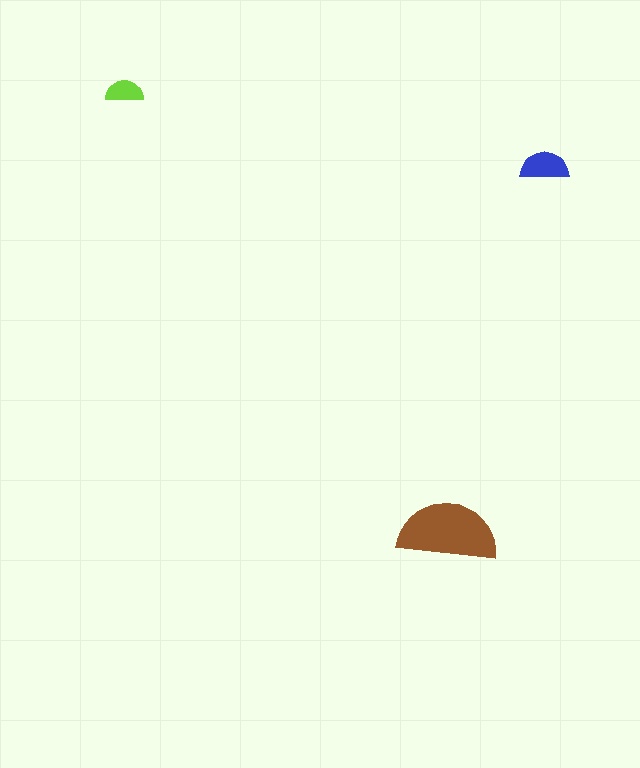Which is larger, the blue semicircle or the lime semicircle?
The blue one.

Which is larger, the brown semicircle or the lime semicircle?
The brown one.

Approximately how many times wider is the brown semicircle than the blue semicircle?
About 2 times wider.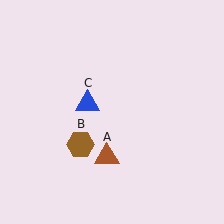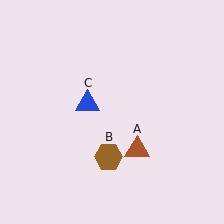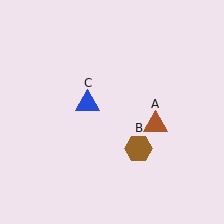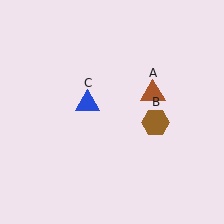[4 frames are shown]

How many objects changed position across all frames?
2 objects changed position: brown triangle (object A), brown hexagon (object B).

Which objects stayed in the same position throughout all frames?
Blue triangle (object C) remained stationary.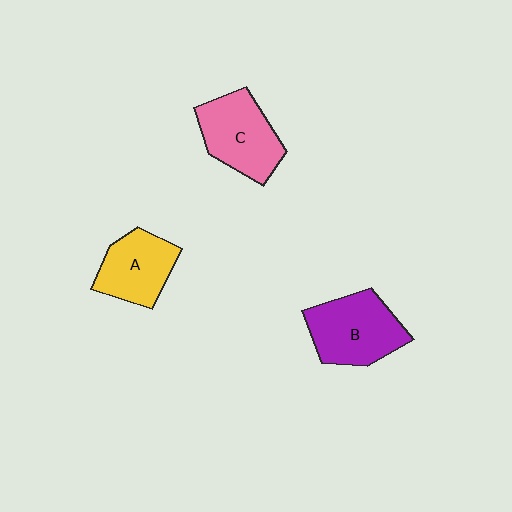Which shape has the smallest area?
Shape A (yellow).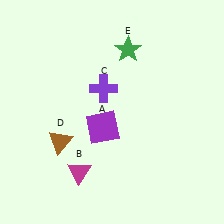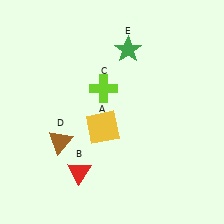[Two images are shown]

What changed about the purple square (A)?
In Image 1, A is purple. In Image 2, it changed to yellow.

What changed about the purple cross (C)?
In Image 1, C is purple. In Image 2, it changed to lime.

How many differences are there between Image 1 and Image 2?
There are 3 differences between the two images.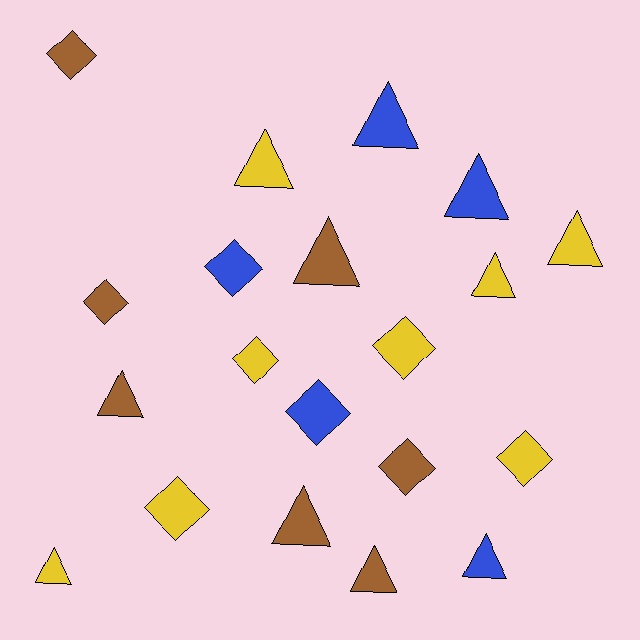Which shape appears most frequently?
Triangle, with 11 objects.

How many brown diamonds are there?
There are 3 brown diamonds.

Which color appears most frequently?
Yellow, with 8 objects.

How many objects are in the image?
There are 20 objects.